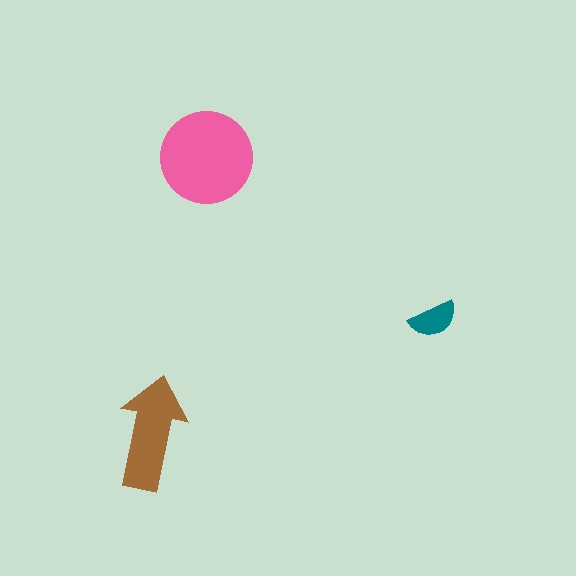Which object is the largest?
The pink circle.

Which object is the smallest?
The teal semicircle.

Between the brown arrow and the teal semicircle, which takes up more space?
The brown arrow.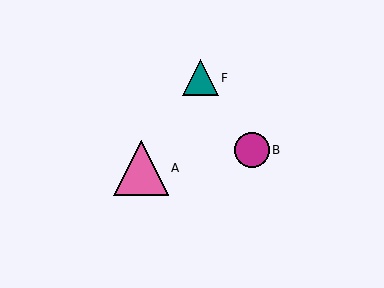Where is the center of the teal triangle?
The center of the teal triangle is at (200, 78).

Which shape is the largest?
The pink triangle (labeled A) is the largest.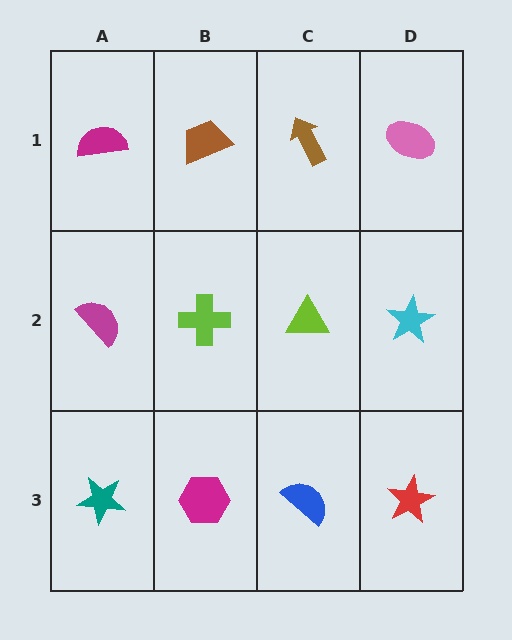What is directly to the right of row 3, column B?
A blue semicircle.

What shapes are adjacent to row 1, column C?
A lime triangle (row 2, column C), a brown trapezoid (row 1, column B), a pink ellipse (row 1, column D).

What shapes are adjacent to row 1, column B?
A lime cross (row 2, column B), a magenta semicircle (row 1, column A), a brown arrow (row 1, column C).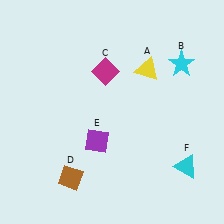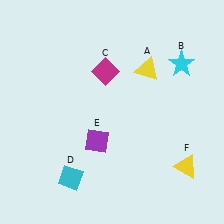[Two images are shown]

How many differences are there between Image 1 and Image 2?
There are 2 differences between the two images.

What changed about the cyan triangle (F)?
In Image 1, F is cyan. In Image 2, it changed to yellow.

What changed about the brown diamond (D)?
In Image 1, D is brown. In Image 2, it changed to cyan.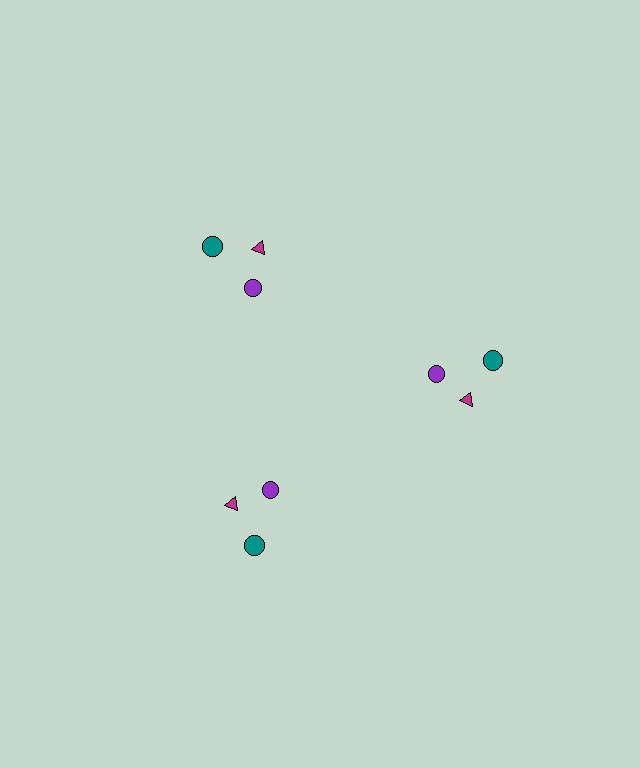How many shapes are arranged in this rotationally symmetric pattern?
There are 9 shapes, arranged in 3 groups of 3.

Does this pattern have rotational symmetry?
Yes, this pattern has 3-fold rotational symmetry. It looks the same after rotating 120 degrees around the center.